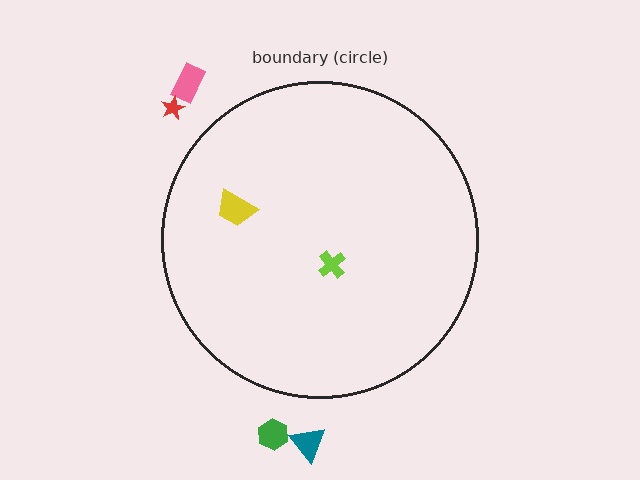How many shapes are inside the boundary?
2 inside, 4 outside.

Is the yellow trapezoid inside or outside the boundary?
Inside.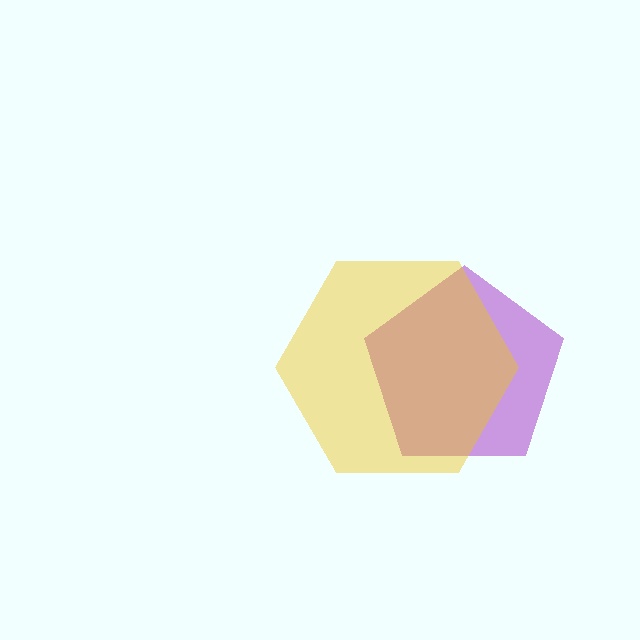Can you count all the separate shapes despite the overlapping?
Yes, there are 2 separate shapes.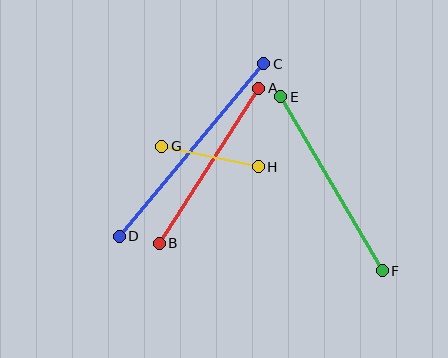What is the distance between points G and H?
The distance is approximately 98 pixels.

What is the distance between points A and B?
The distance is approximately 184 pixels.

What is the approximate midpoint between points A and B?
The midpoint is at approximately (209, 166) pixels.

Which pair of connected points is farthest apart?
Points C and D are farthest apart.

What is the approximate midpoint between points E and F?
The midpoint is at approximately (331, 184) pixels.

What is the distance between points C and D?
The distance is approximately 225 pixels.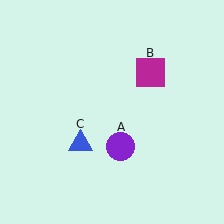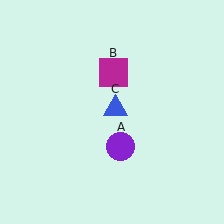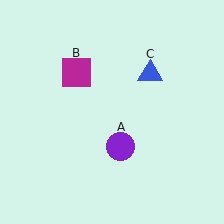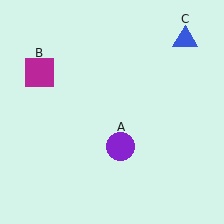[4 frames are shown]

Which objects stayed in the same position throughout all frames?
Purple circle (object A) remained stationary.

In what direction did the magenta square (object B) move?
The magenta square (object B) moved left.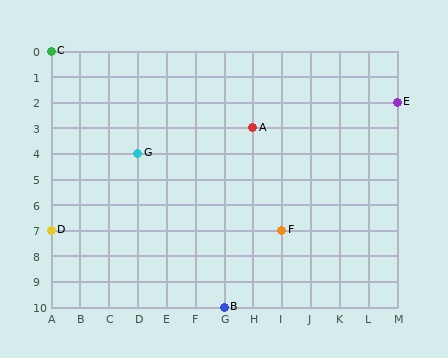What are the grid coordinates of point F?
Point F is at grid coordinates (I, 7).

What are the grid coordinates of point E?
Point E is at grid coordinates (M, 2).